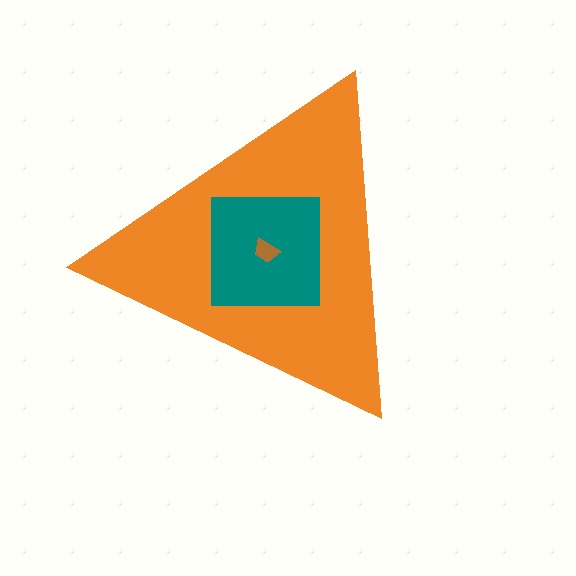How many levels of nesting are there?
3.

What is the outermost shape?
The orange triangle.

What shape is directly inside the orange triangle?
The teal square.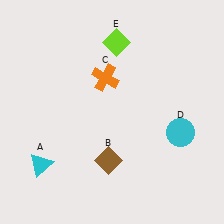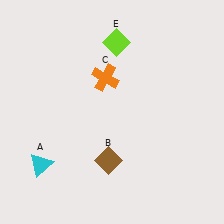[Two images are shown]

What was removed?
The cyan circle (D) was removed in Image 2.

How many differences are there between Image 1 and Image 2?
There is 1 difference between the two images.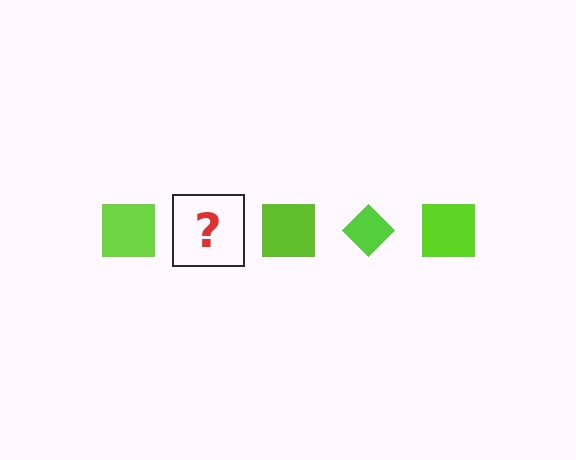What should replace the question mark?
The question mark should be replaced with a lime diamond.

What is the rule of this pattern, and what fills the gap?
The rule is that the pattern cycles through square, diamond shapes in lime. The gap should be filled with a lime diamond.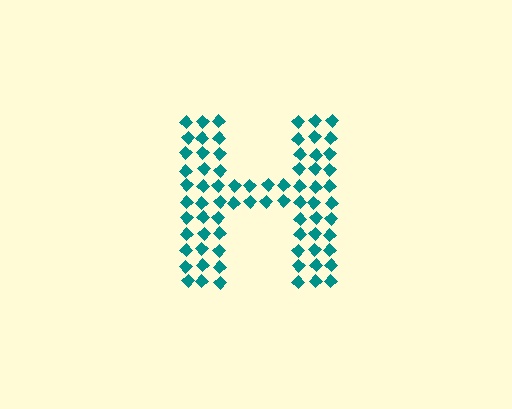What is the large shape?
The large shape is the letter H.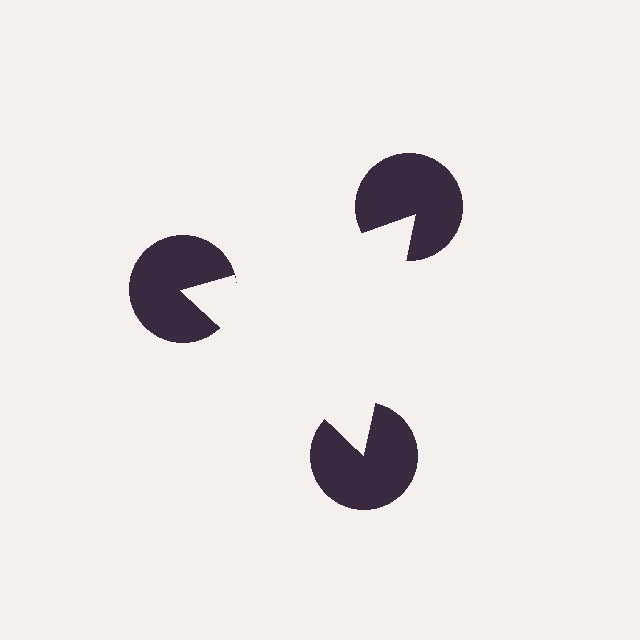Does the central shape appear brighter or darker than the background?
It typically appears slightly brighter than the background, even though no actual brightness change is drawn.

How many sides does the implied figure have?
3 sides.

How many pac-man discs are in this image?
There are 3 — one at each vertex of the illusory triangle.